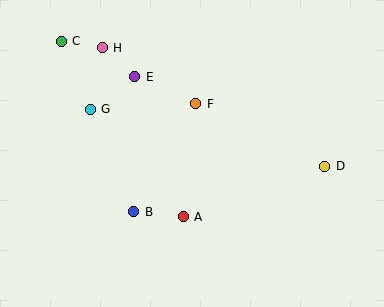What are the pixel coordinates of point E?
Point E is at (135, 77).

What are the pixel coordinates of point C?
Point C is at (61, 41).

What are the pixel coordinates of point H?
Point H is at (102, 48).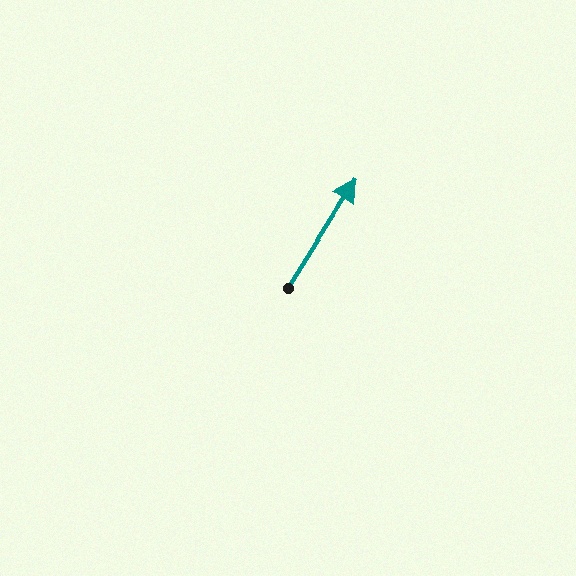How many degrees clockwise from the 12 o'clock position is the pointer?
Approximately 32 degrees.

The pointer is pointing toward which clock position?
Roughly 1 o'clock.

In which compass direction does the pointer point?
Northeast.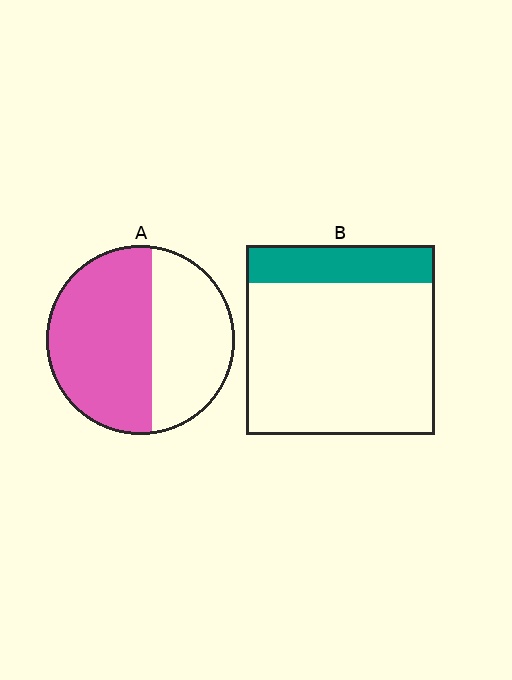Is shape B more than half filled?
No.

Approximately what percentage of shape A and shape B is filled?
A is approximately 60% and B is approximately 20%.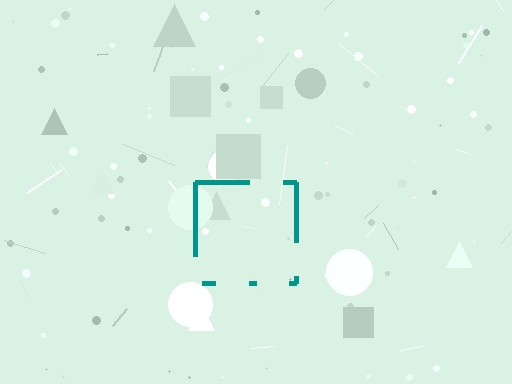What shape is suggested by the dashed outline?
The dashed outline suggests a square.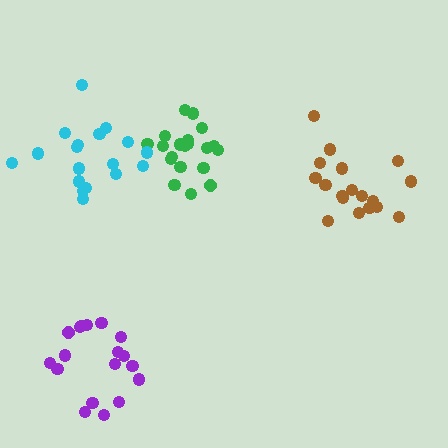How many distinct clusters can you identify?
There are 4 distinct clusters.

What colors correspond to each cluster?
The clusters are colored: green, purple, cyan, brown.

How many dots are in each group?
Group 1: 20 dots, Group 2: 18 dots, Group 3: 18 dots, Group 4: 18 dots (74 total).